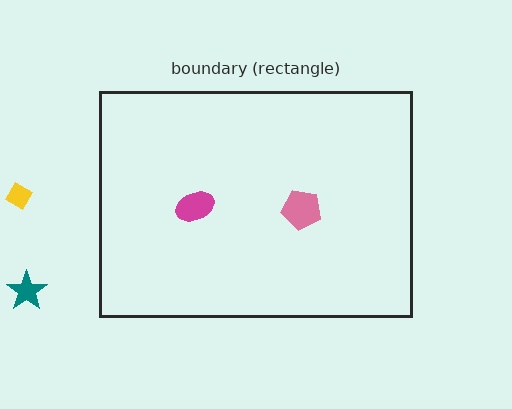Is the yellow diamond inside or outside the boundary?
Outside.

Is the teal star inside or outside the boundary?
Outside.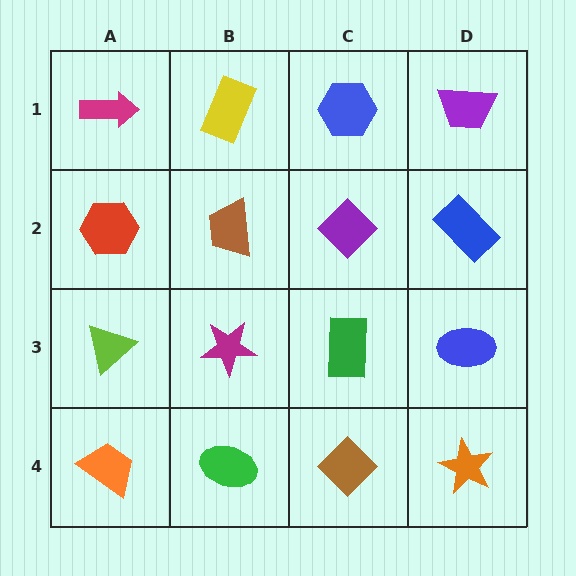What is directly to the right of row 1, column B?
A blue hexagon.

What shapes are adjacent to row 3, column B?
A brown trapezoid (row 2, column B), a green ellipse (row 4, column B), a lime triangle (row 3, column A), a green rectangle (row 3, column C).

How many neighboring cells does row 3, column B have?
4.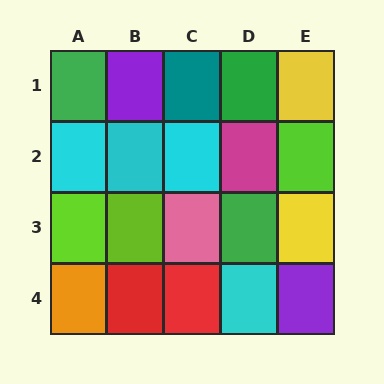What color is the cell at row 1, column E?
Yellow.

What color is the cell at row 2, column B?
Cyan.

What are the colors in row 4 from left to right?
Orange, red, red, cyan, purple.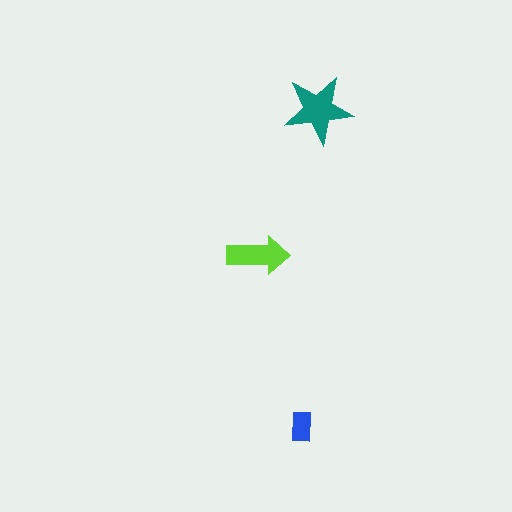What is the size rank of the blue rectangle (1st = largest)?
3rd.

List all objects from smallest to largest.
The blue rectangle, the lime arrow, the teal star.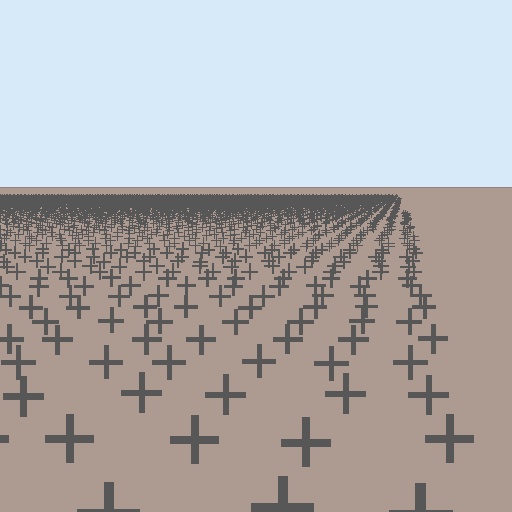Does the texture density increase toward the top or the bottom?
Density increases toward the top.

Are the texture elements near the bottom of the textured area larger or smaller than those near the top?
Larger. Near the bottom, elements are closer to the viewer and appear at a bigger on-screen size.